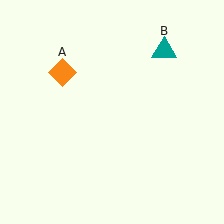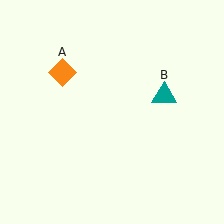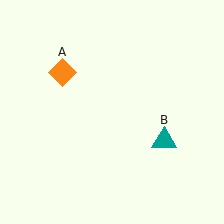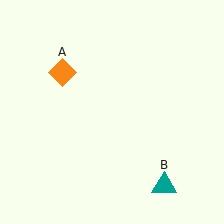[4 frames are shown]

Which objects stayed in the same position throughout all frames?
Orange diamond (object A) remained stationary.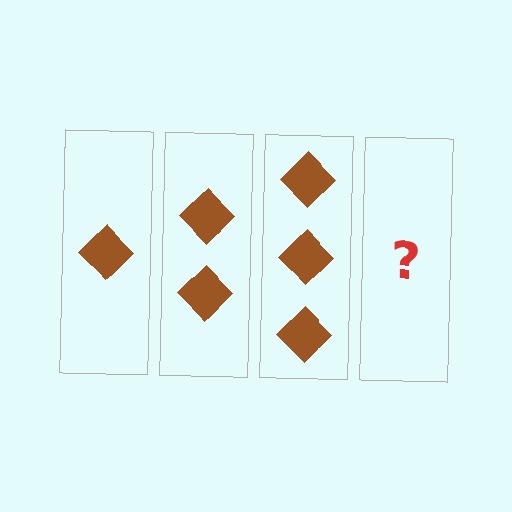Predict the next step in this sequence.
The next step is 4 diamonds.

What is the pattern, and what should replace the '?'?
The pattern is that each step adds one more diamond. The '?' should be 4 diamonds.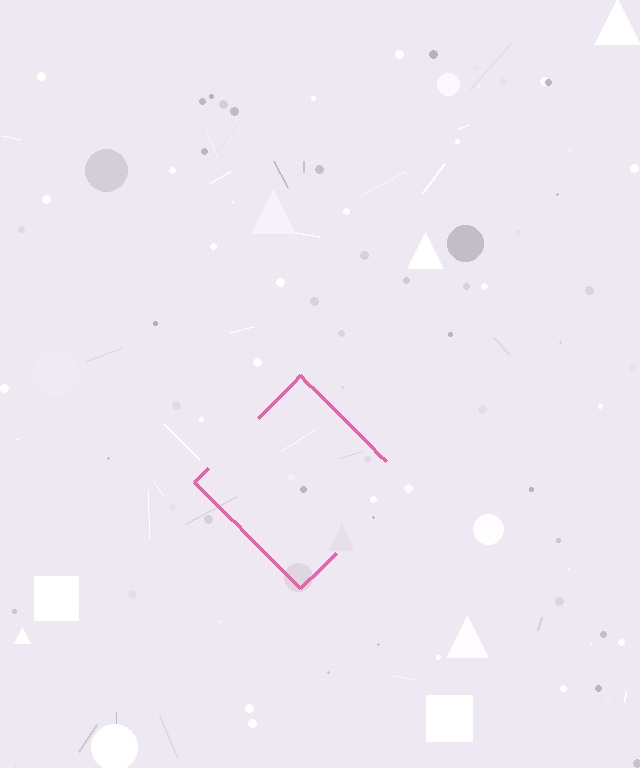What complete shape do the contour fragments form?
The contour fragments form a diamond.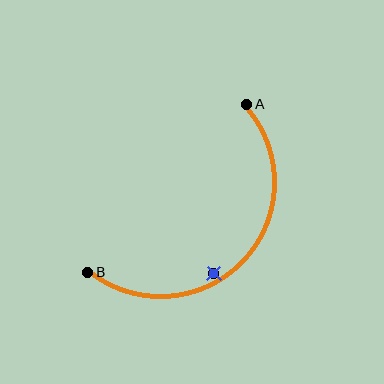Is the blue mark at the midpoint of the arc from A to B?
No — the blue mark does not lie on the arc at all. It sits slightly inside the curve.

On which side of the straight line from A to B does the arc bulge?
The arc bulges below and to the right of the straight line connecting A and B.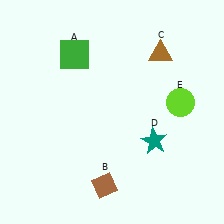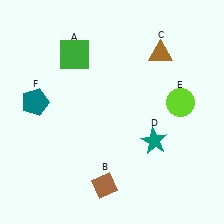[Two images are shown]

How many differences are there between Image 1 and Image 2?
There is 1 difference between the two images.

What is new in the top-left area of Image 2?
A teal pentagon (F) was added in the top-left area of Image 2.